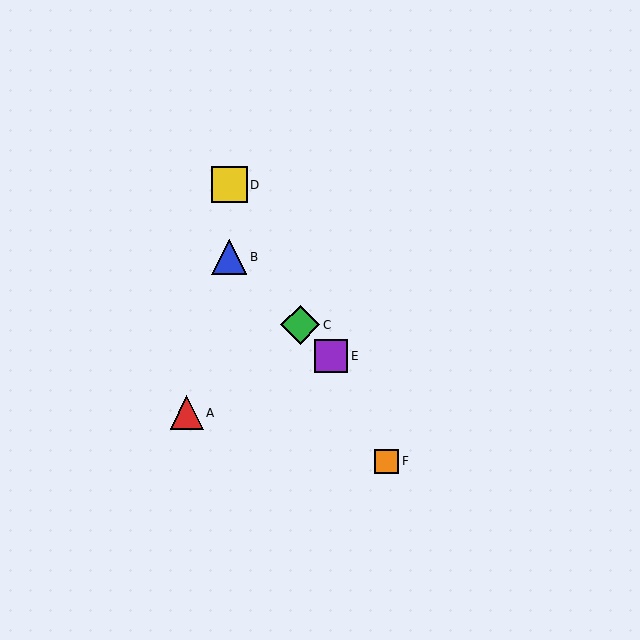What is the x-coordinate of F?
Object F is at x≈387.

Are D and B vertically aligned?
Yes, both are at x≈229.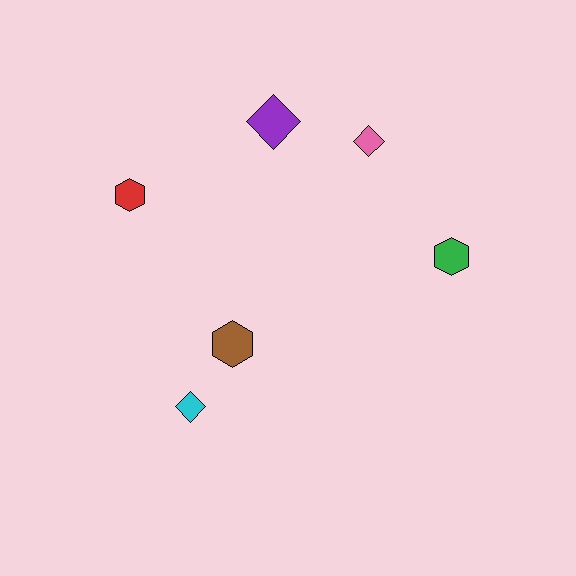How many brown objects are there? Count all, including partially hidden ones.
There is 1 brown object.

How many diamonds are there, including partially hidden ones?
There are 3 diamonds.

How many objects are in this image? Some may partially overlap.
There are 6 objects.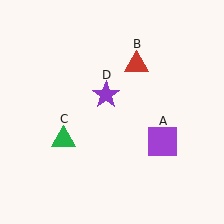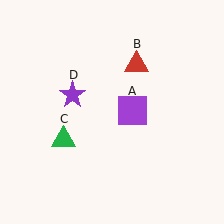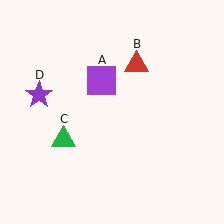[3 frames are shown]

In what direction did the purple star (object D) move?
The purple star (object D) moved left.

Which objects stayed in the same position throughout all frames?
Red triangle (object B) and green triangle (object C) remained stationary.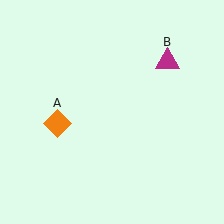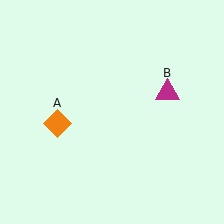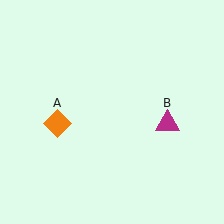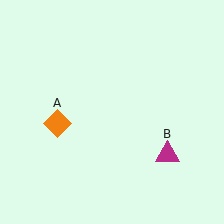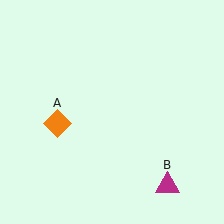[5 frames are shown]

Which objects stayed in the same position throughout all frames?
Orange diamond (object A) remained stationary.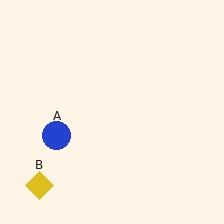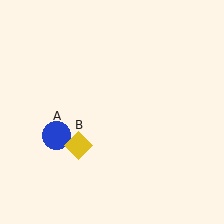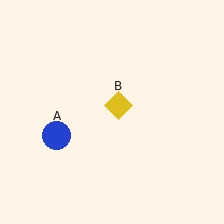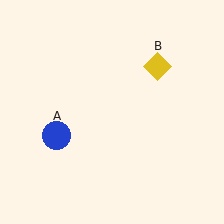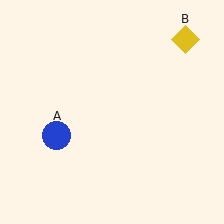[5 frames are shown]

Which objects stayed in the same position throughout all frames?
Blue circle (object A) remained stationary.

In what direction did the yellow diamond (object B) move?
The yellow diamond (object B) moved up and to the right.